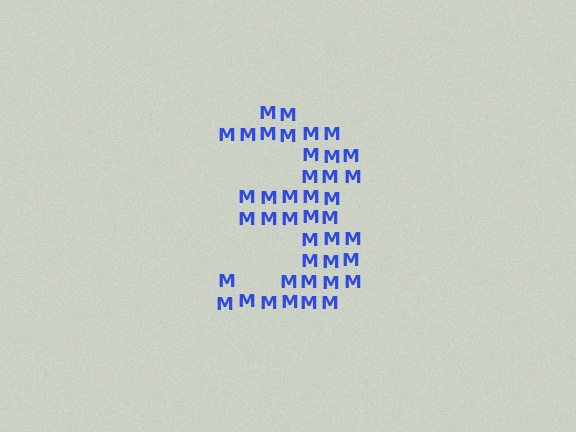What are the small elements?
The small elements are letter M's.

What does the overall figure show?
The overall figure shows the digit 3.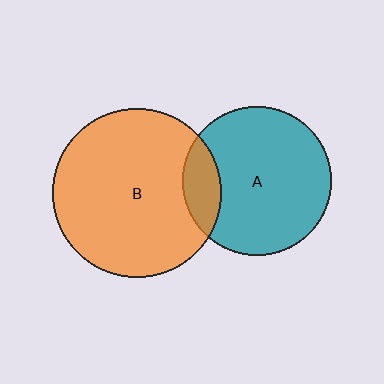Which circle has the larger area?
Circle B (orange).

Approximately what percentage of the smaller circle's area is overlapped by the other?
Approximately 15%.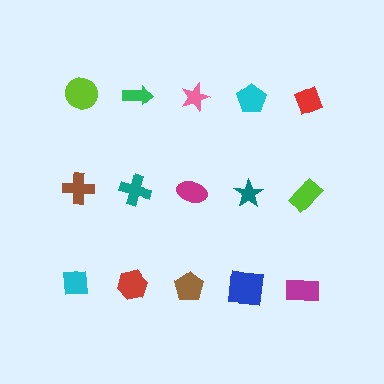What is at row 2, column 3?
A magenta ellipse.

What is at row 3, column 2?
A red hexagon.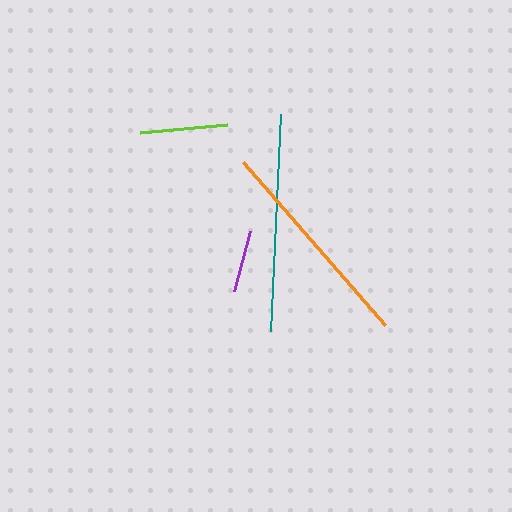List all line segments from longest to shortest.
From longest to shortest: teal, orange, lime, purple.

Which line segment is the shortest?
The purple line is the shortest at approximately 63 pixels.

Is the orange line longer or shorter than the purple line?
The orange line is longer than the purple line.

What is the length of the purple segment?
The purple segment is approximately 63 pixels long.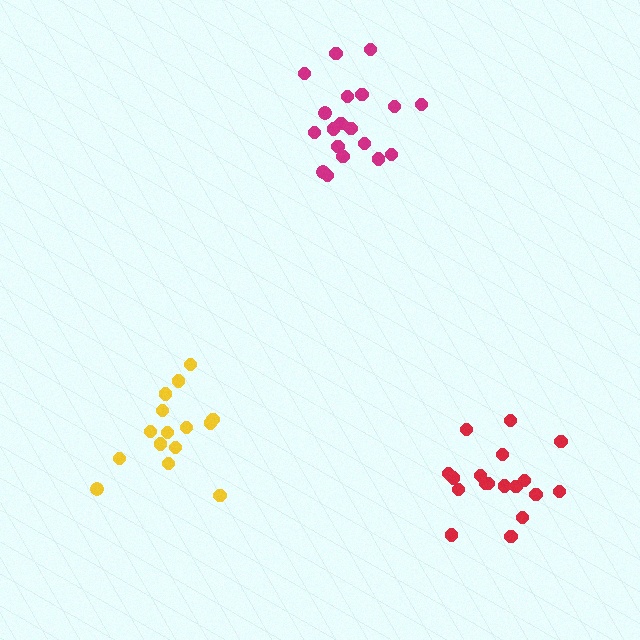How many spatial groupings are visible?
There are 3 spatial groupings.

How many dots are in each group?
Group 1: 18 dots, Group 2: 15 dots, Group 3: 19 dots (52 total).